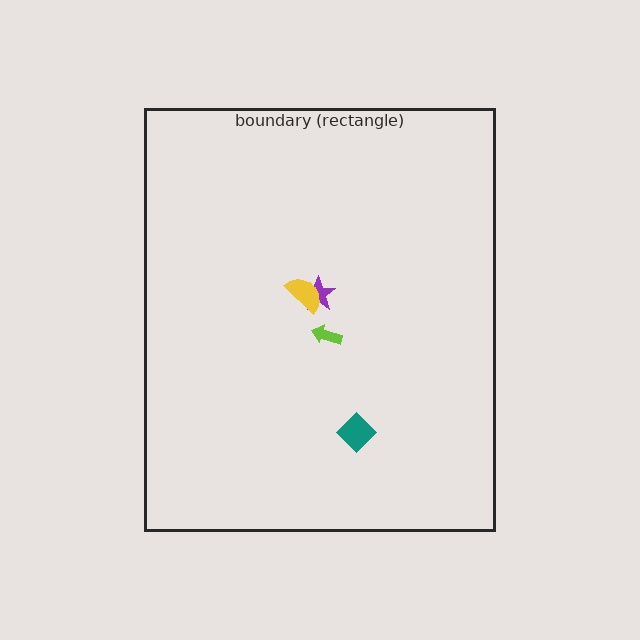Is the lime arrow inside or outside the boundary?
Inside.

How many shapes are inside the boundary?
4 inside, 0 outside.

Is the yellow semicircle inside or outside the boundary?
Inside.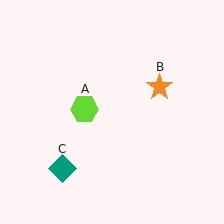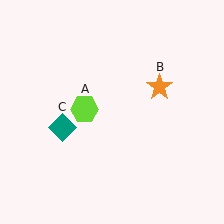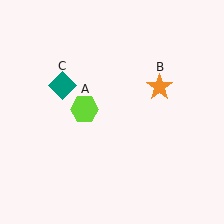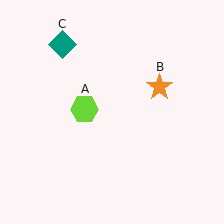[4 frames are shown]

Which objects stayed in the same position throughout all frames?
Lime hexagon (object A) and orange star (object B) remained stationary.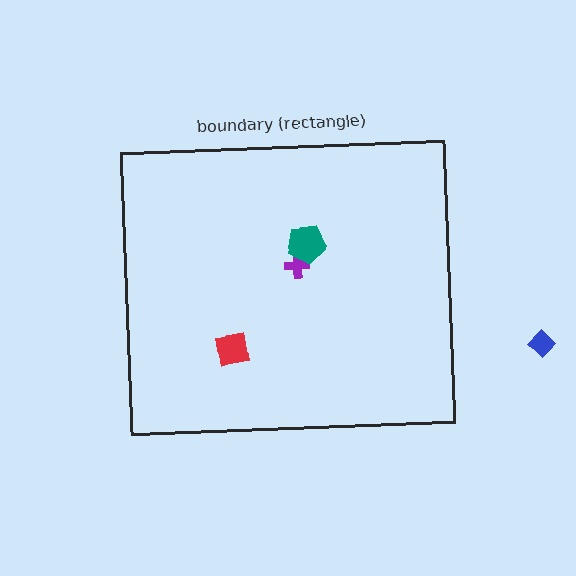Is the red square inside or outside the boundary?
Inside.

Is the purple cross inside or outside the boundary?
Inside.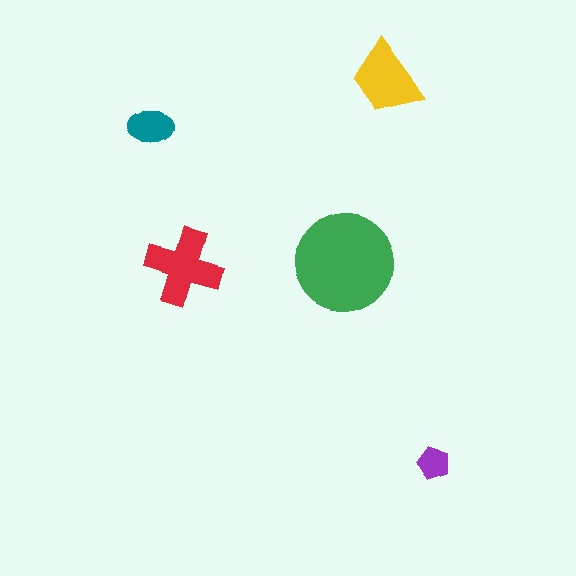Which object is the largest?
The green circle.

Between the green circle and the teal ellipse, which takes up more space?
The green circle.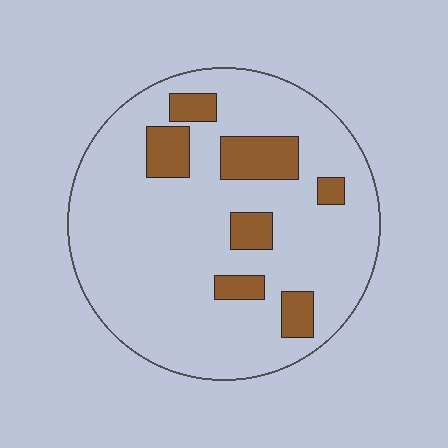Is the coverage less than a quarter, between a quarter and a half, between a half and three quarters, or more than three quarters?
Less than a quarter.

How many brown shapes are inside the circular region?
7.